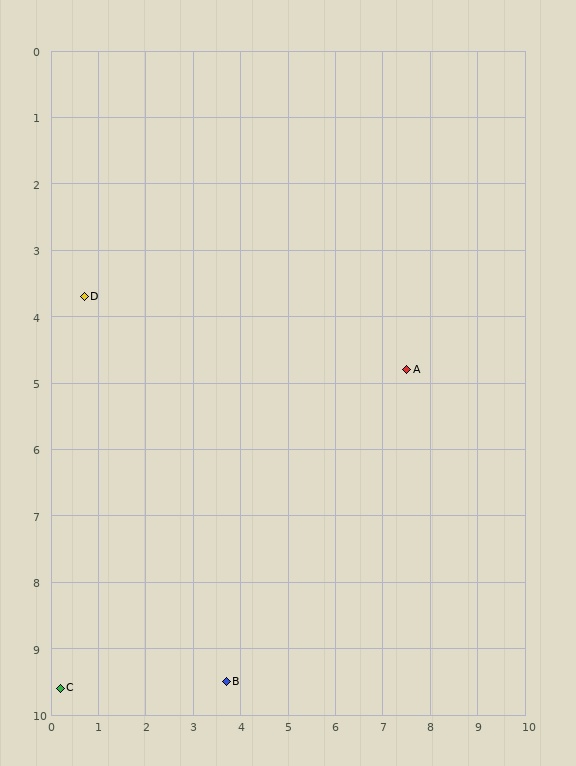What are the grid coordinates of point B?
Point B is at approximately (3.7, 9.5).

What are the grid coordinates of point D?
Point D is at approximately (0.7, 3.7).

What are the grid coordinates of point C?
Point C is at approximately (0.2, 9.6).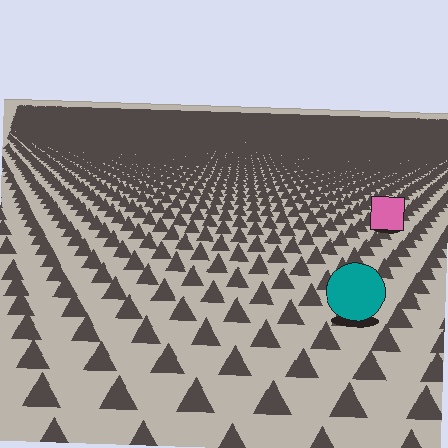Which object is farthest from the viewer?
The pink square is farthest from the viewer. It appears smaller and the ground texture around it is denser.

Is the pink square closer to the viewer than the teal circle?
No. The teal circle is closer — you can tell from the texture gradient: the ground texture is coarser near it.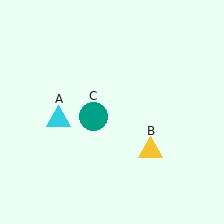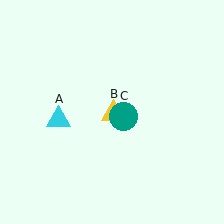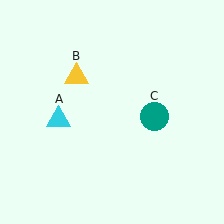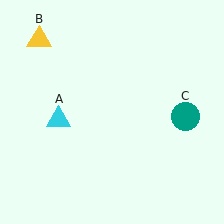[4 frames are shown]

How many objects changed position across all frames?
2 objects changed position: yellow triangle (object B), teal circle (object C).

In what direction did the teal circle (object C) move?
The teal circle (object C) moved right.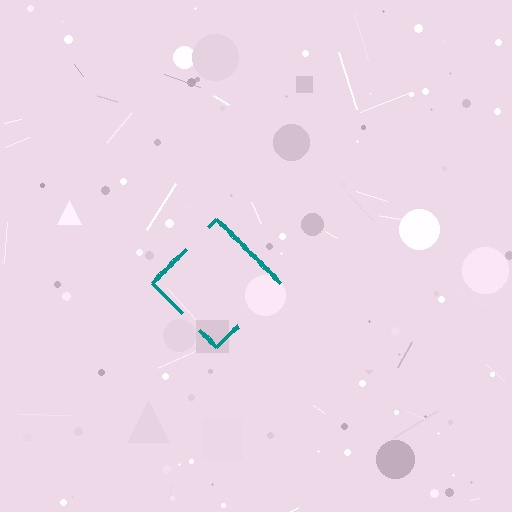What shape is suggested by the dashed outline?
The dashed outline suggests a diamond.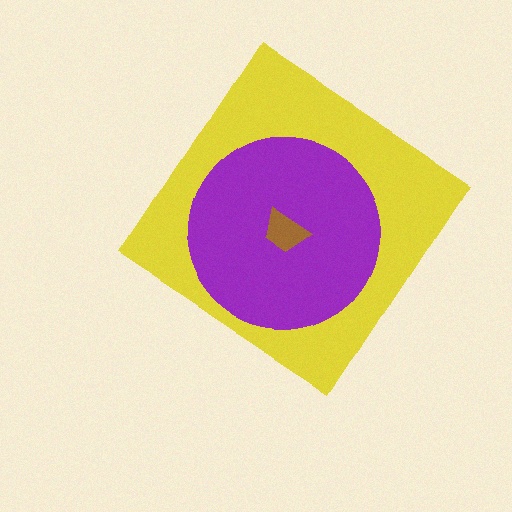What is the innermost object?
The brown trapezoid.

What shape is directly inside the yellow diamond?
The purple circle.